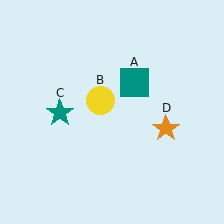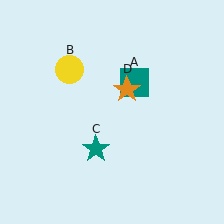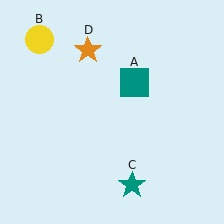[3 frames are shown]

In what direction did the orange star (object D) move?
The orange star (object D) moved up and to the left.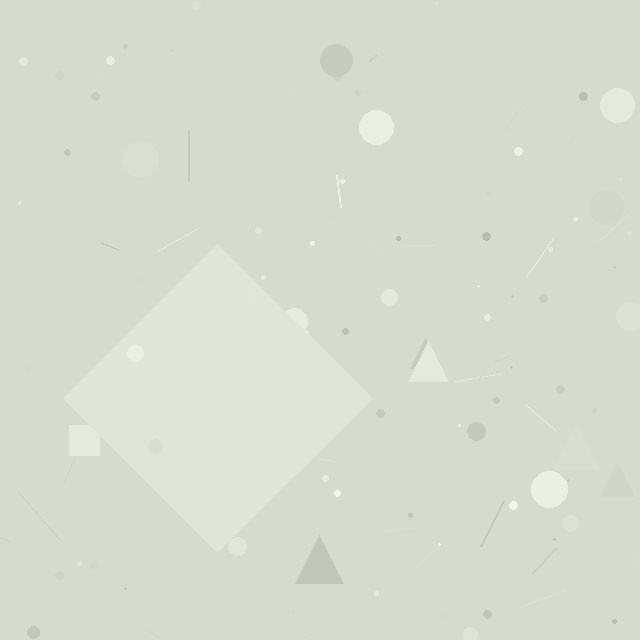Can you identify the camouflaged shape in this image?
The camouflaged shape is a diamond.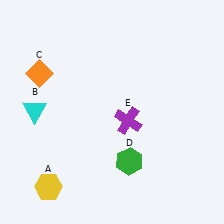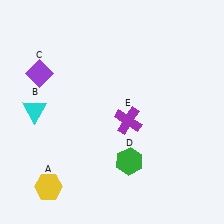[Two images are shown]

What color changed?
The diamond (C) changed from orange in Image 1 to purple in Image 2.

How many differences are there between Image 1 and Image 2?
There is 1 difference between the two images.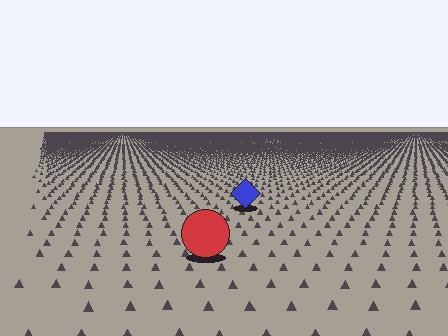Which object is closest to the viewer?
The red circle is closest. The texture marks near it are larger and more spread out.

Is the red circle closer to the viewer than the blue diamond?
Yes. The red circle is closer — you can tell from the texture gradient: the ground texture is coarser near it.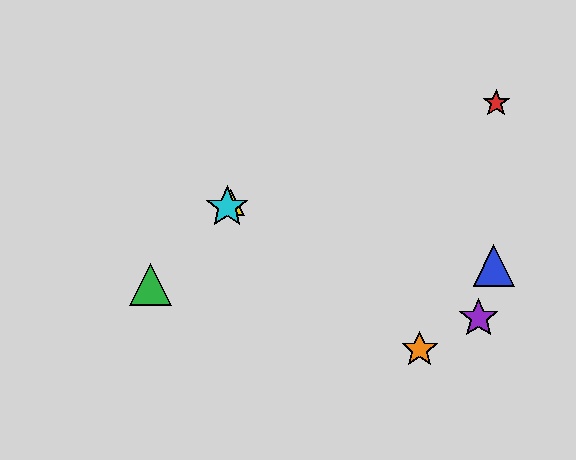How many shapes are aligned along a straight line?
3 shapes (the green triangle, the yellow triangle, the cyan star) are aligned along a straight line.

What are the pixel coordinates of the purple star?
The purple star is at (479, 318).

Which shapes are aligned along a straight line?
The green triangle, the yellow triangle, the cyan star are aligned along a straight line.